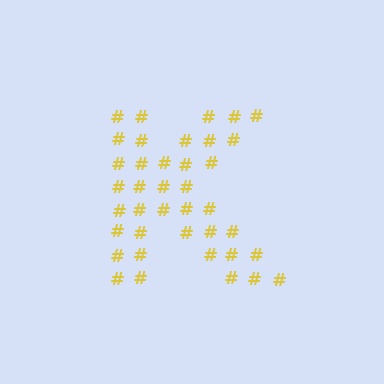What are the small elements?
The small elements are hash symbols.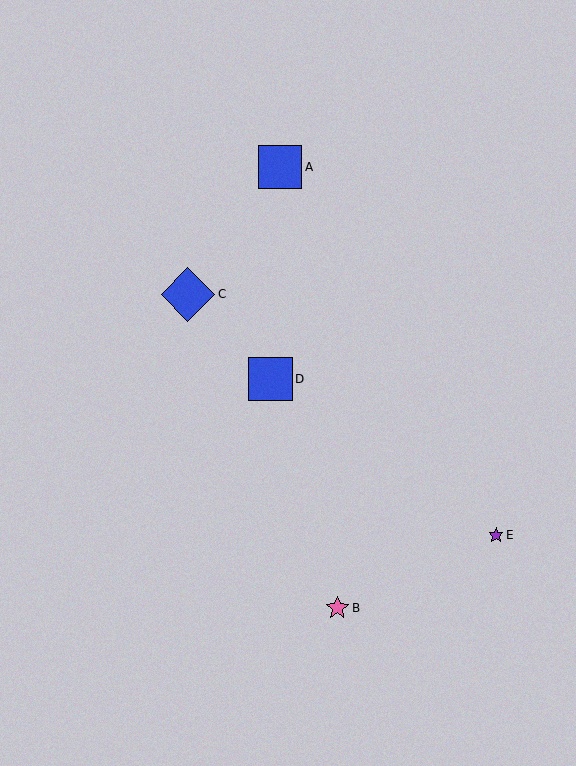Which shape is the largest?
The blue diamond (labeled C) is the largest.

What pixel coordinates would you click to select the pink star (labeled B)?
Click at (337, 608) to select the pink star B.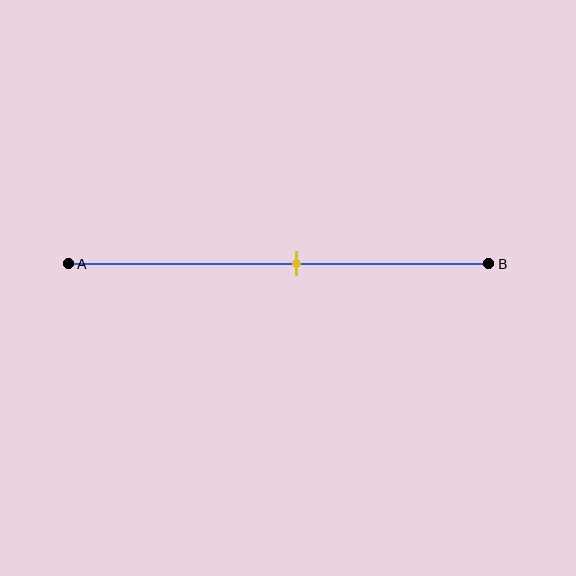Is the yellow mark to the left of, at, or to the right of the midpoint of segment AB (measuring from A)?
The yellow mark is to the right of the midpoint of segment AB.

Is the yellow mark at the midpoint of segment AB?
No, the mark is at about 55% from A, not at the 50% midpoint.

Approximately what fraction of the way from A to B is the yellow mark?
The yellow mark is approximately 55% of the way from A to B.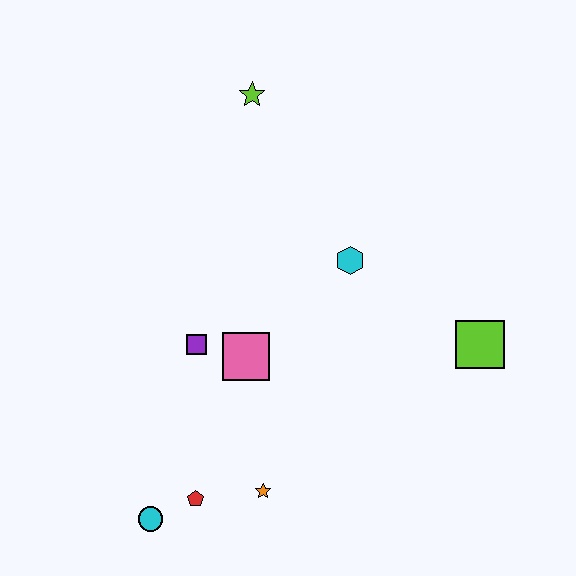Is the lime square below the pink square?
No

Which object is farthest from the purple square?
The lime square is farthest from the purple square.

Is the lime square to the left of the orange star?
No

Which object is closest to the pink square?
The purple square is closest to the pink square.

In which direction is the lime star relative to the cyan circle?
The lime star is above the cyan circle.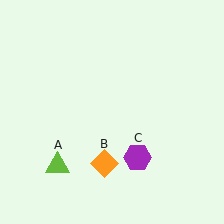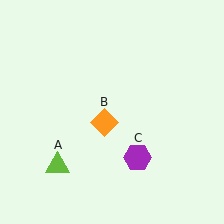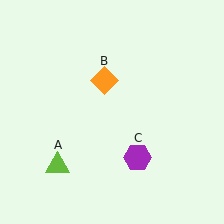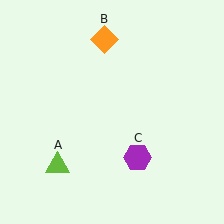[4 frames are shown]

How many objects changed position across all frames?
1 object changed position: orange diamond (object B).